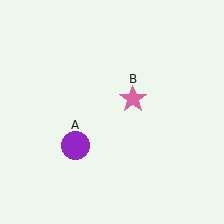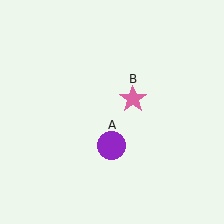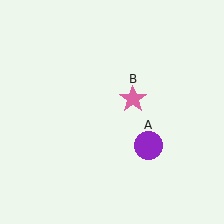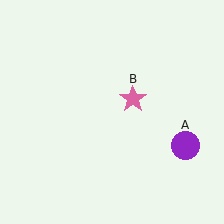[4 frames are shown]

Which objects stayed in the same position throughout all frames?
Pink star (object B) remained stationary.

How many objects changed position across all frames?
1 object changed position: purple circle (object A).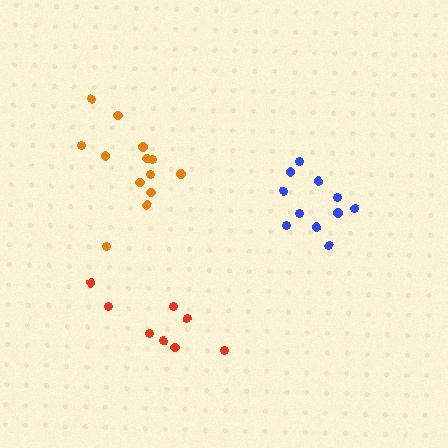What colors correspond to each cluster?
The clusters are colored: orange, blue, red.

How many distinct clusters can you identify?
There are 3 distinct clusters.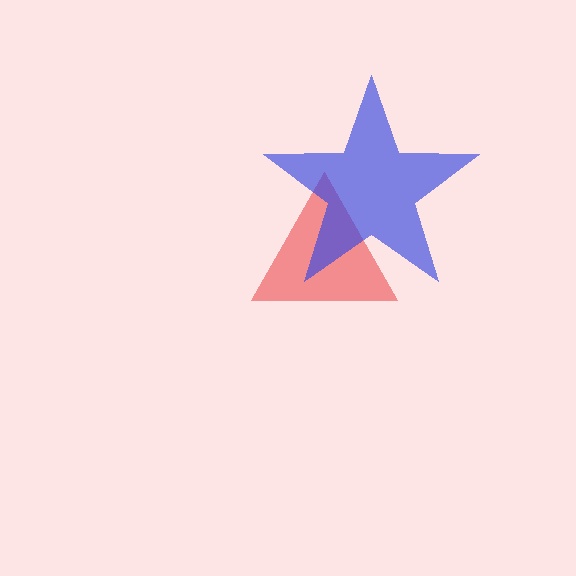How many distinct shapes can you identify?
There are 2 distinct shapes: a red triangle, a blue star.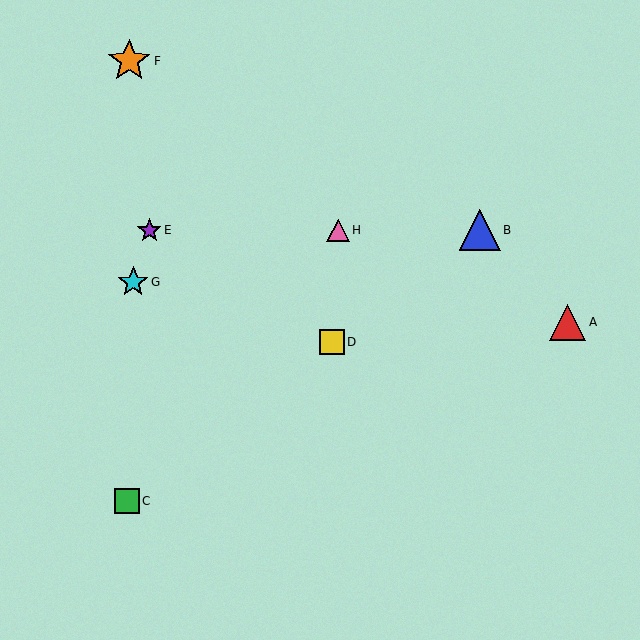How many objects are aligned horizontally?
3 objects (B, E, H) are aligned horizontally.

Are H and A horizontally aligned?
No, H is at y≈230 and A is at y≈322.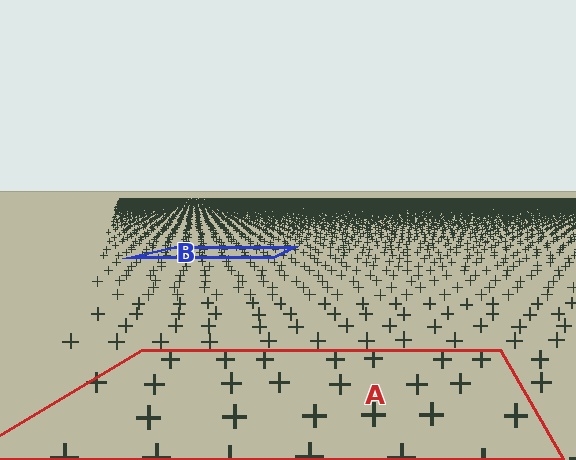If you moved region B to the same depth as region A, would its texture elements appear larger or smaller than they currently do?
They would appear larger. At a closer depth, the same texture elements are projected at a bigger on-screen size.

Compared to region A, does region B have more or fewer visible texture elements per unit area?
Region B has more texture elements per unit area — they are packed more densely because it is farther away.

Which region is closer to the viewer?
Region A is closer. The texture elements there are larger and more spread out.